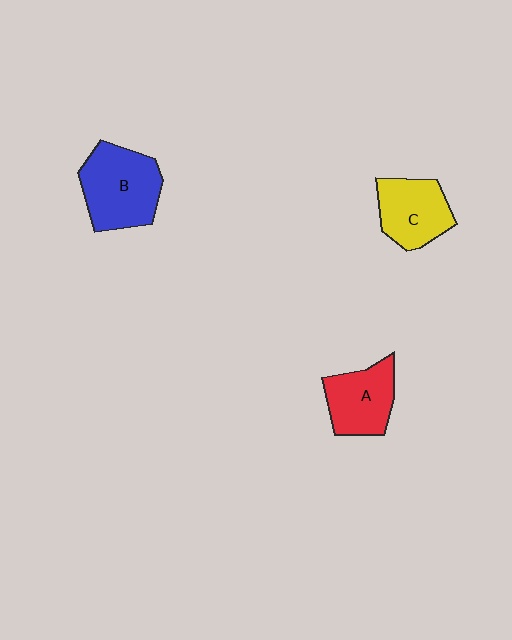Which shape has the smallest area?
Shape A (red).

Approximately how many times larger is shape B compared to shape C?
Approximately 1.3 times.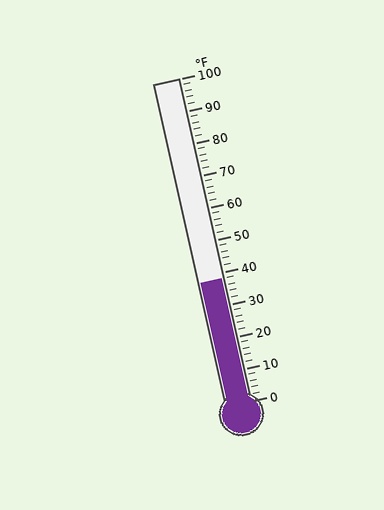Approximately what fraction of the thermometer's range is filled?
The thermometer is filled to approximately 40% of its range.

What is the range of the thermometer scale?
The thermometer scale ranges from 0°F to 100°F.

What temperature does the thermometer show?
The thermometer shows approximately 38°F.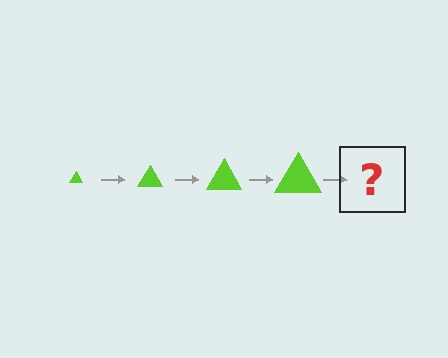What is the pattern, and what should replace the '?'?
The pattern is that the triangle gets progressively larger each step. The '?' should be a lime triangle, larger than the previous one.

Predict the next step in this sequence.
The next step is a lime triangle, larger than the previous one.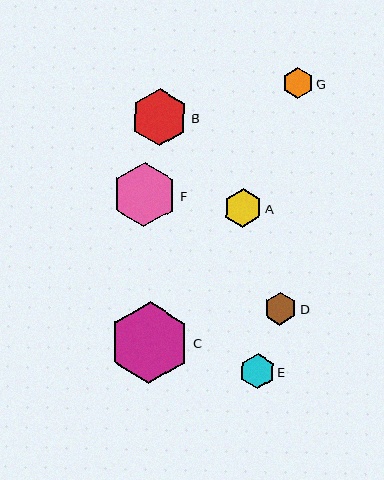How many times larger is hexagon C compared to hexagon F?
Hexagon C is approximately 1.3 times the size of hexagon F.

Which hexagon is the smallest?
Hexagon G is the smallest with a size of approximately 31 pixels.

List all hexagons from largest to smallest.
From largest to smallest: C, F, B, A, E, D, G.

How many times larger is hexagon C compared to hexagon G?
Hexagon C is approximately 2.7 times the size of hexagon G.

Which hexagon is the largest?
Hexagon C is the largest with a size of approximately 81 pixels.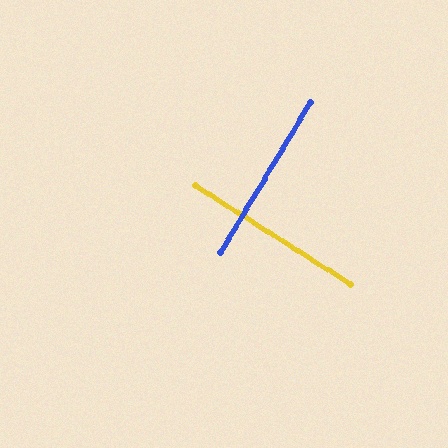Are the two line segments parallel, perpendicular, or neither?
Perpendicular — they meet at approximately 88°.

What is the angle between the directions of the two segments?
Approximately 88 degrees.